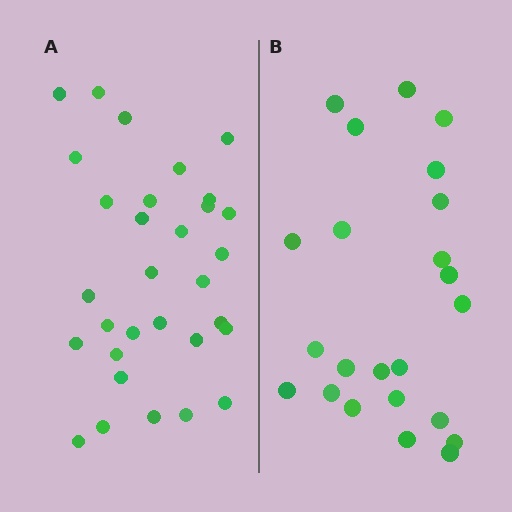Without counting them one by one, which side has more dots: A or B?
Region A (the left region) has more dots.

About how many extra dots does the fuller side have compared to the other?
Region A has roughly 8 or so more dots than region B.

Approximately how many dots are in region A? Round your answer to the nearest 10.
About 30 dots. (The exact count is 31, which rounds to 30.)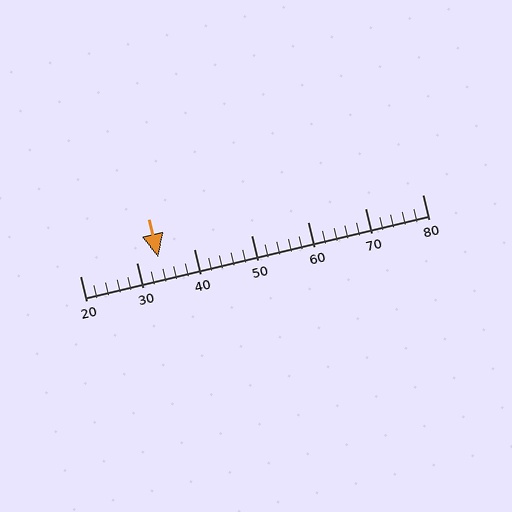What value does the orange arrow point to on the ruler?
The orange arrow points to approximately 34.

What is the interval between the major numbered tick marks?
The major tick marks are spaced 10 units apart.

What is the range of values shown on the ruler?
The ruler shows values from 20 to 80.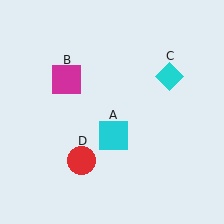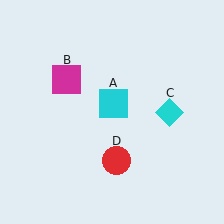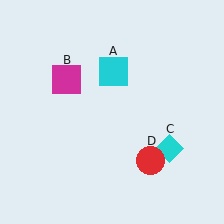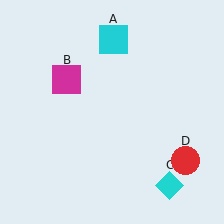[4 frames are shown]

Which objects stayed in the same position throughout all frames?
Magenta square (object B) remained stationary.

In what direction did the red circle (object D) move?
The red circle (object D) moved right.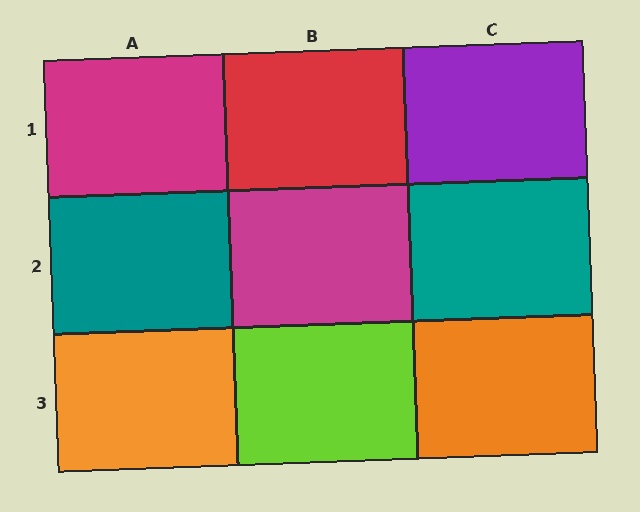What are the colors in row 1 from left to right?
Magenta, red, purple.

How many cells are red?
1 cell is red.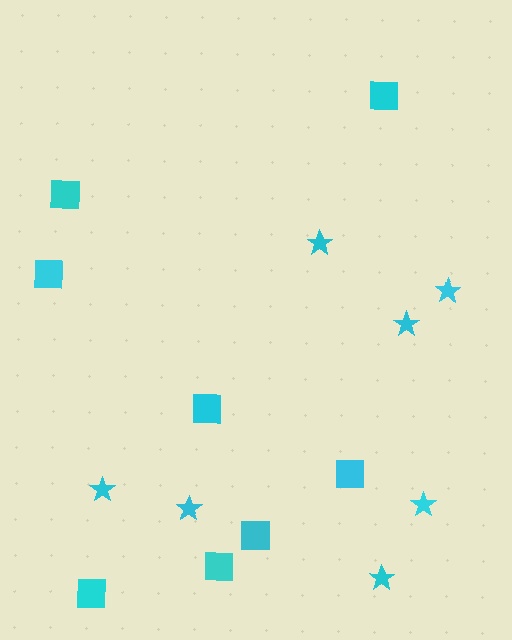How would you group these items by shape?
There are 2 groups: one group of stars (7) and one group of squares (8).